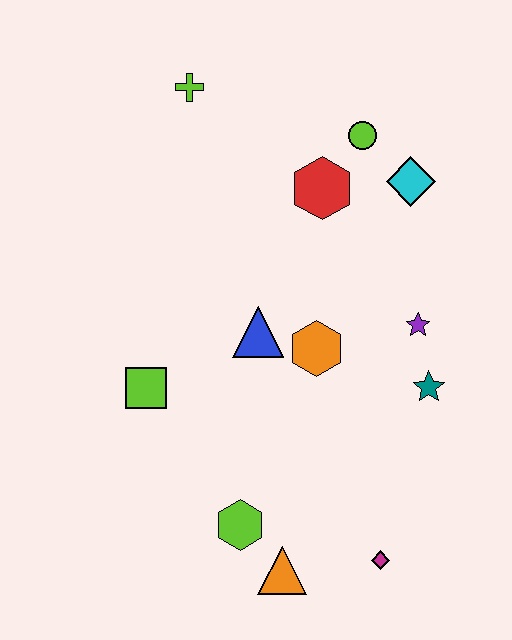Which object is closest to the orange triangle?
The lime hexagon is closest to the orange triangle.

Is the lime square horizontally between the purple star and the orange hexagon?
No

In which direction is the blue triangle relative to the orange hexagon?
The blue triangle is to the left of the orange hexagon.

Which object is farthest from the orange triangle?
The lime cross is farthest from the orange triangle.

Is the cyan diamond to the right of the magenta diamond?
Yes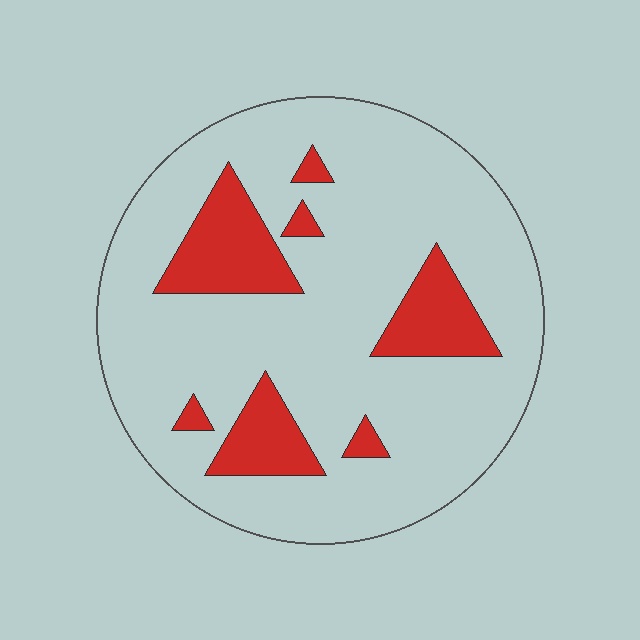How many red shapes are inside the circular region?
7.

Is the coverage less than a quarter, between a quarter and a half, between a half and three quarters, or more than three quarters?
Less than a quarter.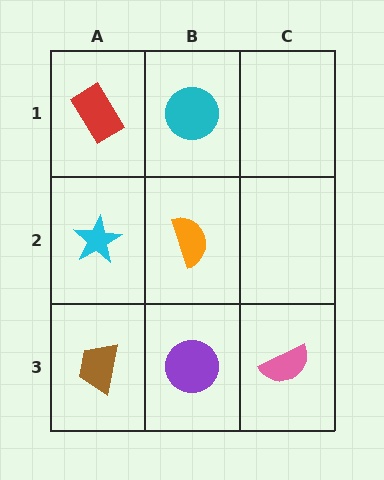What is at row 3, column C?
A pink semicircle.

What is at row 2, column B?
An orange semicircle.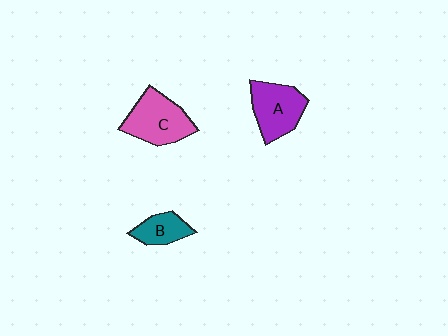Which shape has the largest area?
Shape C (pink).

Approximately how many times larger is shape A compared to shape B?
Approximately 1.7 times.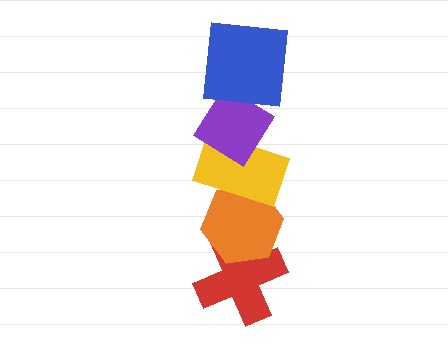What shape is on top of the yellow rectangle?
The purple diamond is on top of the yellow rectangle.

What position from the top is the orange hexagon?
The orange hexagon is 4th from the top.